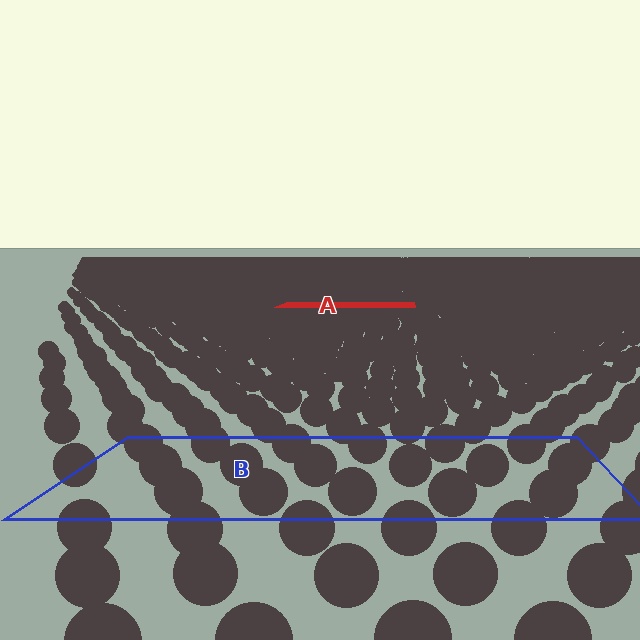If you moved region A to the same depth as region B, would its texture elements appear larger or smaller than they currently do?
They would appear larger. At a closer depth, the same texture elements are projected at a bigger on-screen size.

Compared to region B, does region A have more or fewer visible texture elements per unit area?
Region A has more texture elements per unit area — they are packed more densely because it is farther away.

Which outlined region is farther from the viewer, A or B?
Region A is farther from the viewer — the texture elements inside it appear smaller and more densely packed.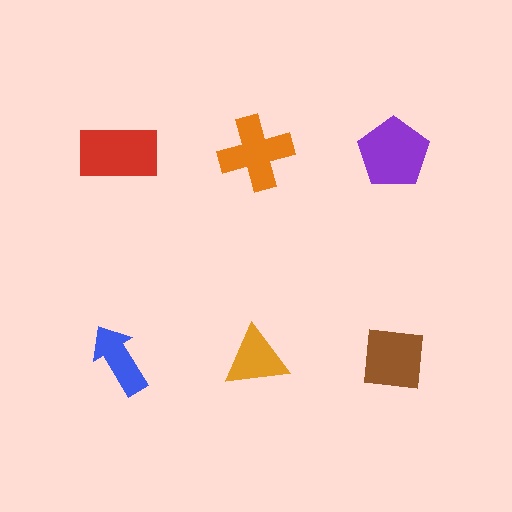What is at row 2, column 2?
An orange triangle.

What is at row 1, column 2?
An orange cross.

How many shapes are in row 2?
3 shapes.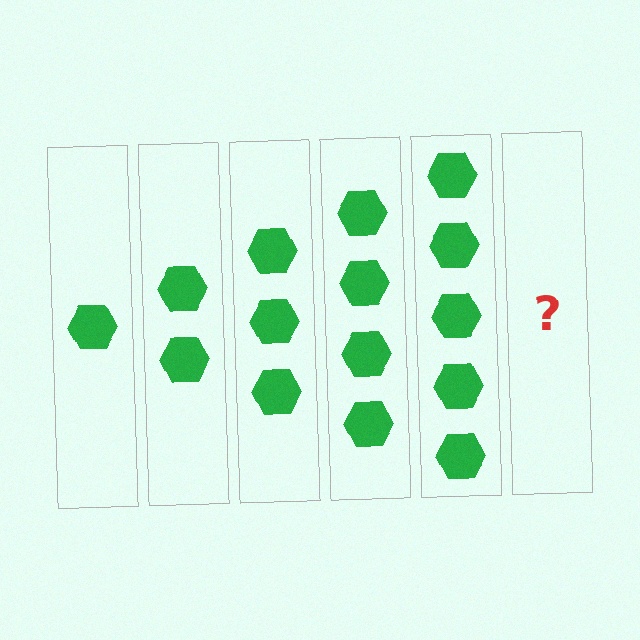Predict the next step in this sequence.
The next step is 6 hexagons.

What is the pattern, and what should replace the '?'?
The pattern is that each step adds one more hexagon. The '?' should be 6 hexagons.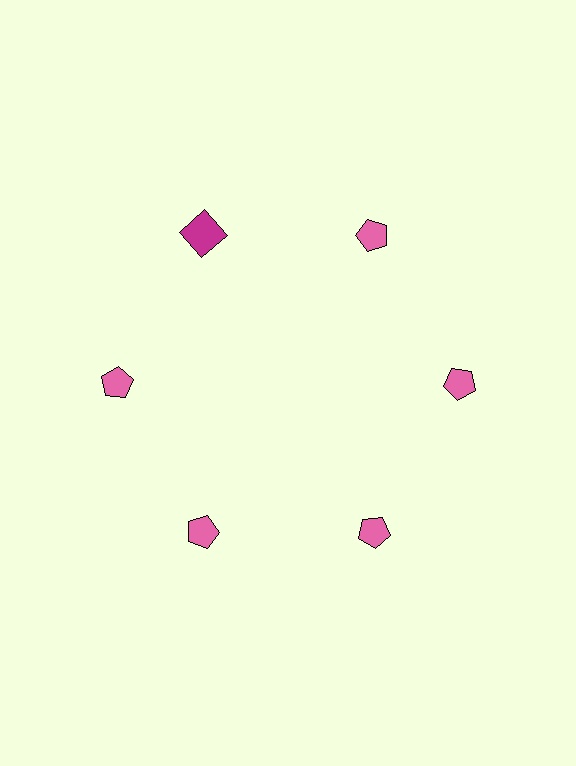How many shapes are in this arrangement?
There are 6 shapes arranged in a ring pattern.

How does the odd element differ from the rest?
It differs in both color (magenta instead of pink) and shape (square instead of pentagon).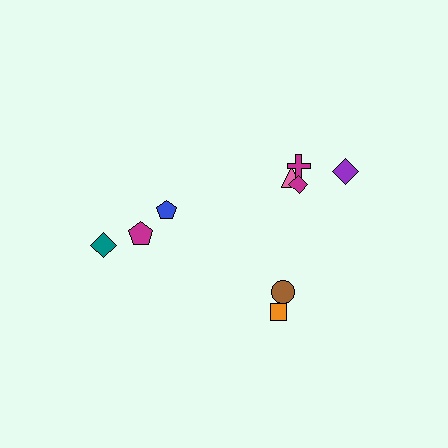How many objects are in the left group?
There are 3 objects.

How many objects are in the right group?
There are 6 objects.